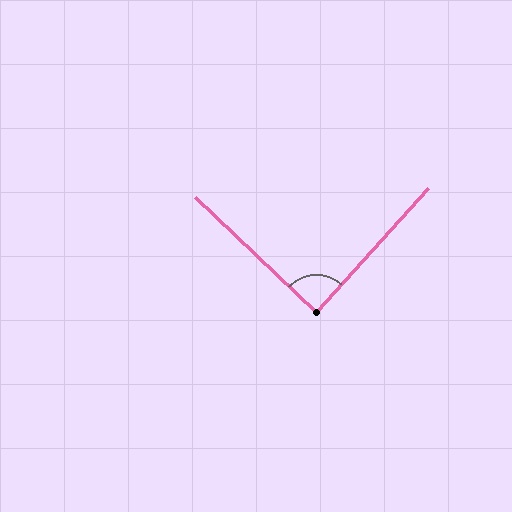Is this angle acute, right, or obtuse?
It is approximately a right angle.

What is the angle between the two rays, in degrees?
Approximately 89 degrees.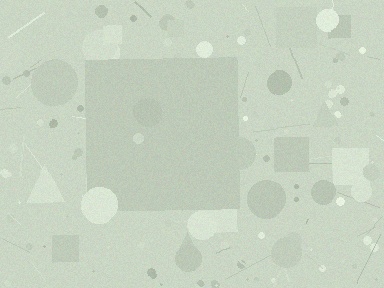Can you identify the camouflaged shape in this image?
The camouflaged shape is a square.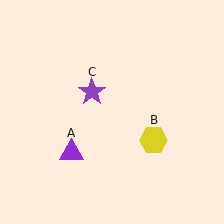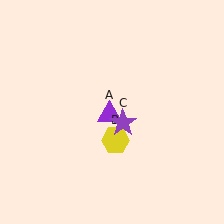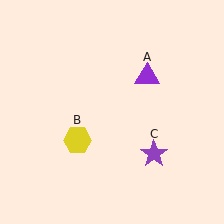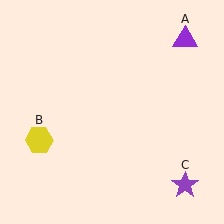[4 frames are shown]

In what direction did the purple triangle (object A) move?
The purple triangle (object A) moved up and to the right.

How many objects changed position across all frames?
3 objects changed position: purple triangle (object A), yellow hexagon (object B), purple star (object C).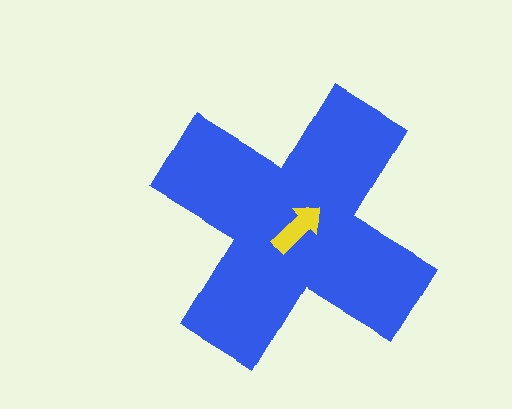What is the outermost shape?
The blue cross.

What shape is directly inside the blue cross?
The yellow arrow.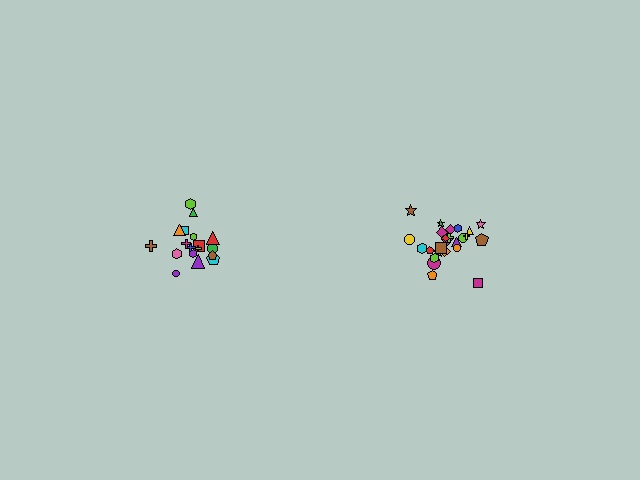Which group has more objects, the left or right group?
The right group.